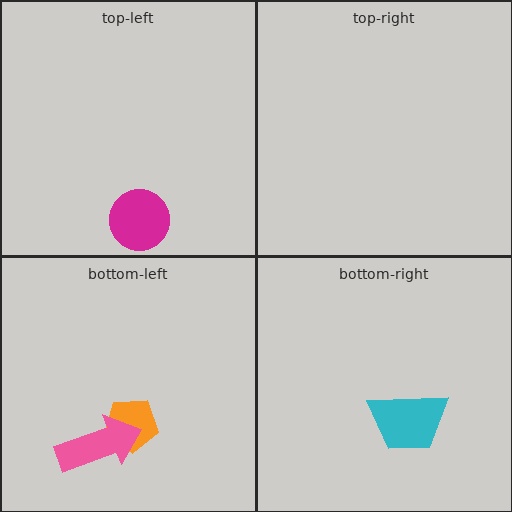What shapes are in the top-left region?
The magenta circle.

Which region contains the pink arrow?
The bottom-left region.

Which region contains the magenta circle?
The top-left region.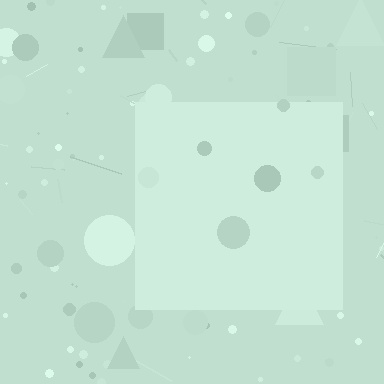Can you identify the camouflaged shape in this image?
The camouflaged shape is a square.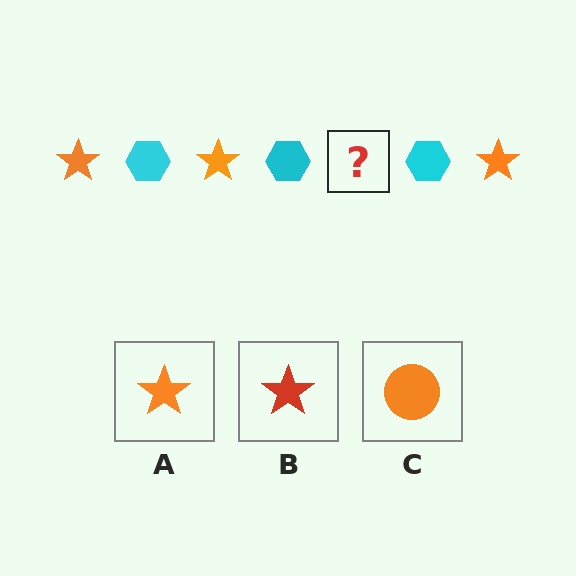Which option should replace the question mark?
Option A.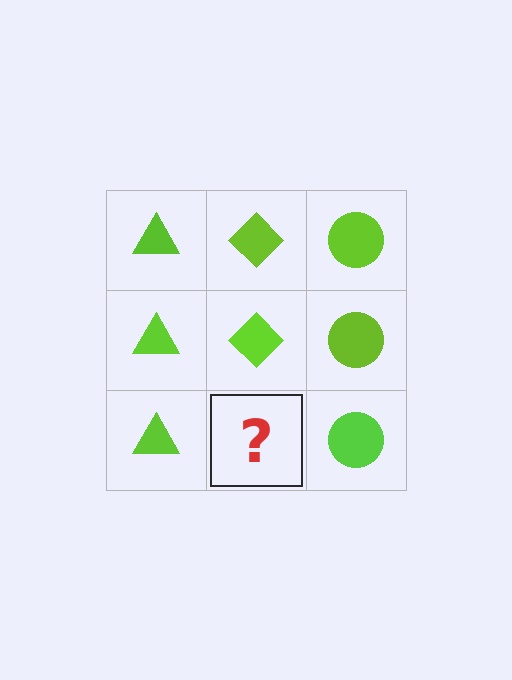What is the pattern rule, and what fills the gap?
The rule is that each column has a consistent shape. The gap should be filled with a lime diamond.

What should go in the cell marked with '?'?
The missing cell should contain a lime diamond.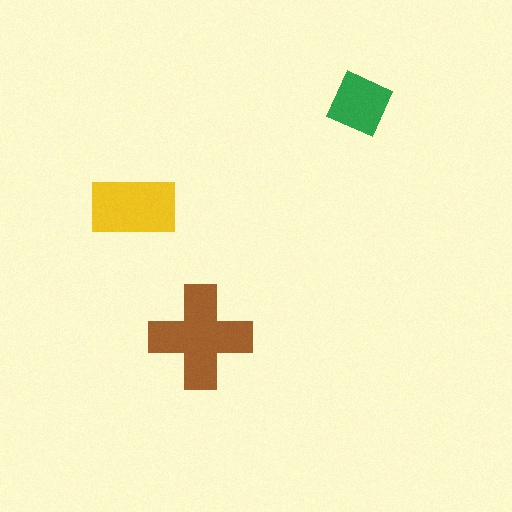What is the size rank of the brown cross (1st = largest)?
1st.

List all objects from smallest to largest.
The green diamond, the yellow rectangle, the brown cross.